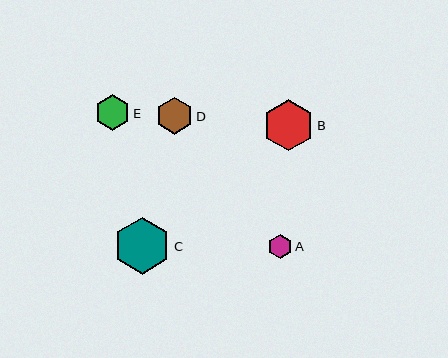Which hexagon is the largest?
Hexagon C is the largest with a size of approximately 57 pixels.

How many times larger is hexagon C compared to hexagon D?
Hexagon C is approximately 1.6 times the size of hexagon D.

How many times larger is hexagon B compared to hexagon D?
Hexagon B is approximately 1.4 times the size of hexagon D.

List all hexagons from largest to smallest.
From largest to smallest: C, B, D, E, A.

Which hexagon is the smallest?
Hexagon A is the smallest with a size of approximately 24 pixels.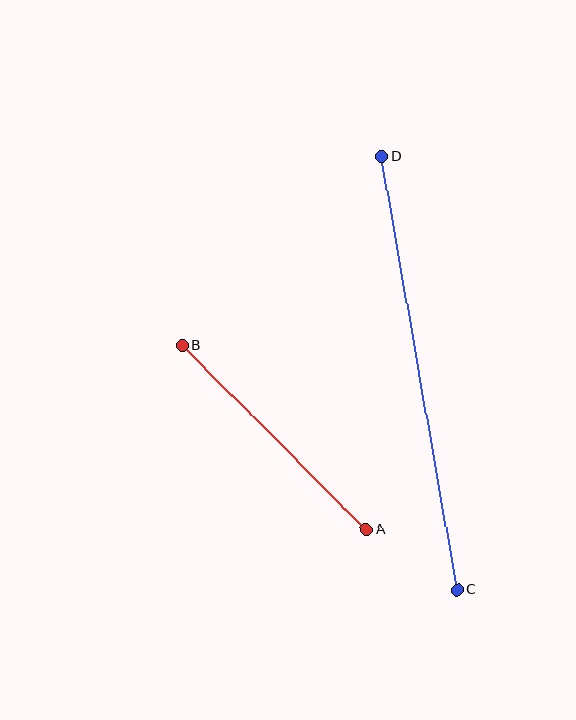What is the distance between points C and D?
The distance is approximately 440 pixels.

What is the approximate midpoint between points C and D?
The midpoint is at approximately (420, 373) pixels.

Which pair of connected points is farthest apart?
Points C and D are farthest apart.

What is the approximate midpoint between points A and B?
The midpoint is at approximately (274, 437) pixels.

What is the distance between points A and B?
The distance is approximately 260 pixels.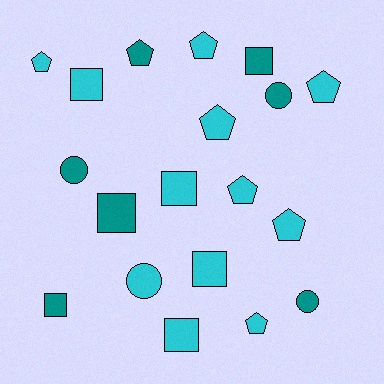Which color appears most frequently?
Cyan, with 12 objects.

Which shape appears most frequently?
Pentagon, with 8 objects.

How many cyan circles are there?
There is 1 cyan circle.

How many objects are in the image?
There are 19 objects.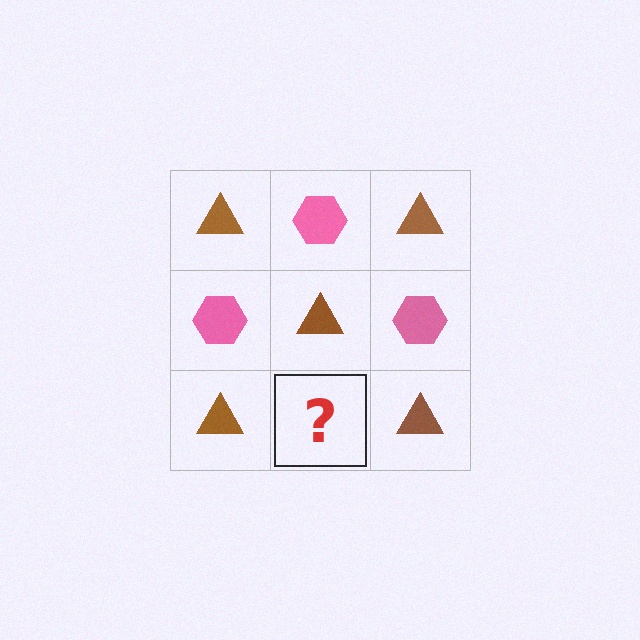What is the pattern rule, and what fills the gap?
The rule is that it alternates brown triangle and pink hexagon in a checkerboard pattern. The gap should be filled with a pink hexagon.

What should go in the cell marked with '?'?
The missing cell should contain a pink hexagon.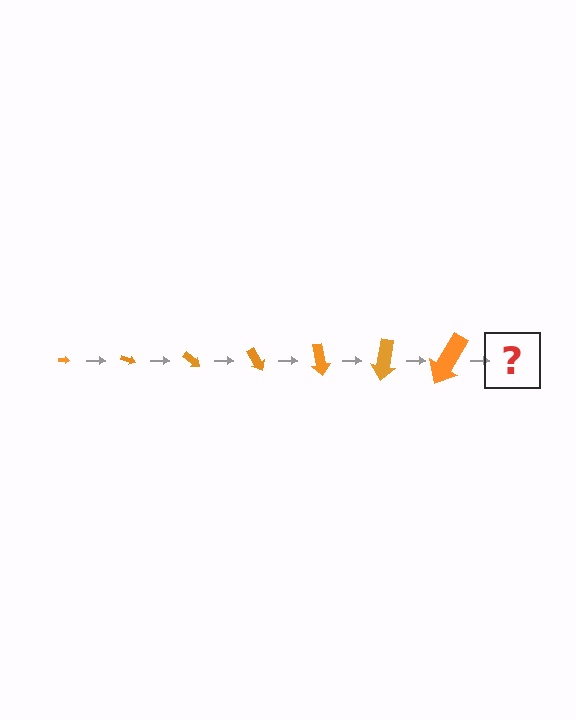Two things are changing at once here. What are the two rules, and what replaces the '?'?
The two rules are that the arrow grows larger each step and it rotates 20 degrees each step. The '?' should be an arrow, larger than the previous one and rotated 140 degrees from the start.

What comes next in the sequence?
The next element should be an arrow, larger than the previous one and rotated 140 degrees from the start.